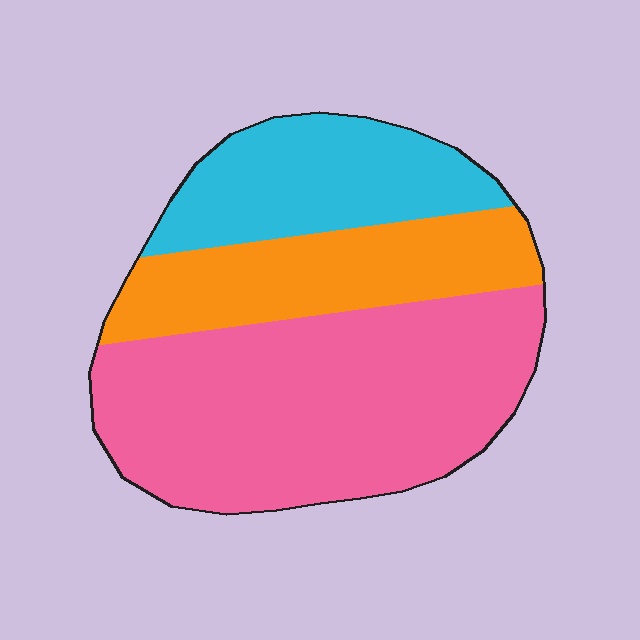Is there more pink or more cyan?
Pink.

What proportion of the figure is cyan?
Cyan covers 23% of the figure.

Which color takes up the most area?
Pink, at roughly 55%.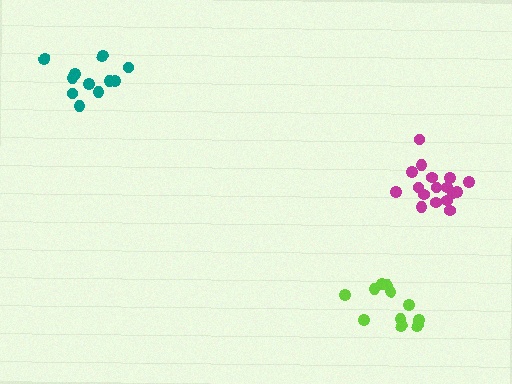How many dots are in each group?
Group 1: 11 dots, Group 2: 17 dots, Group 3: 11 dots (39 total).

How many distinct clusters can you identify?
There are 3 distinct clusters.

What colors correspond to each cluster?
The clusters are colored: lime, magenta, teal.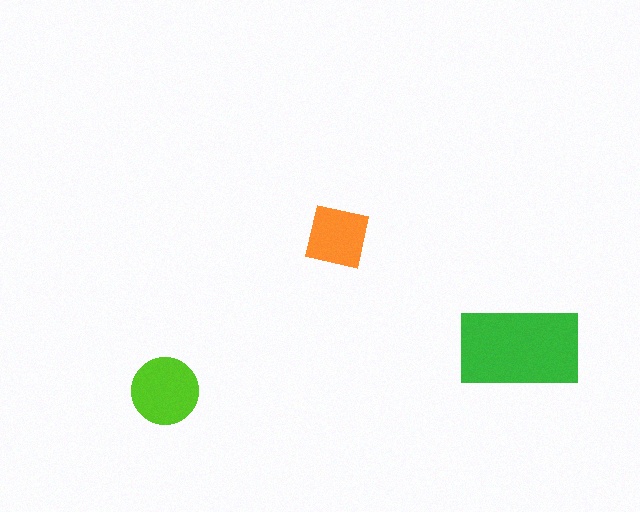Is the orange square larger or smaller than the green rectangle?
Smaller.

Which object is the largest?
The green rectangle.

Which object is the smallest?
The orange square.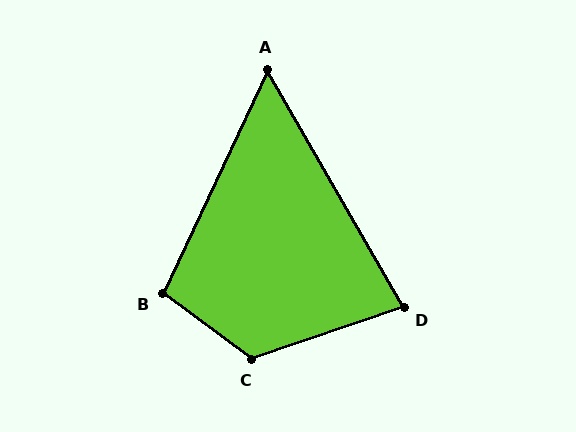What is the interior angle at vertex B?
Approximately 101 degrees (obtuse).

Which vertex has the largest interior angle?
C, at approximately 125 degrees.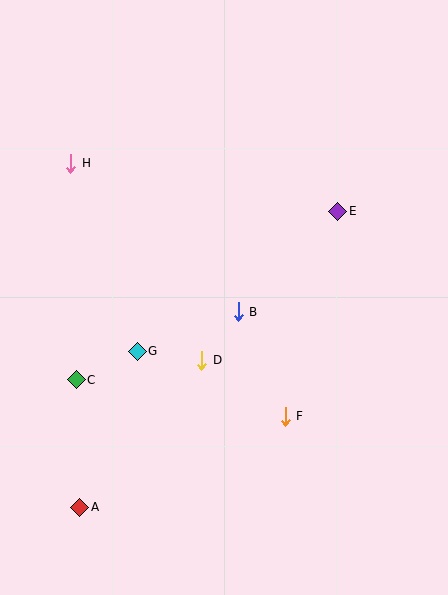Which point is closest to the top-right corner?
Point E is closest to the top-right corner.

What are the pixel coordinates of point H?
Point H is at (71, 163).